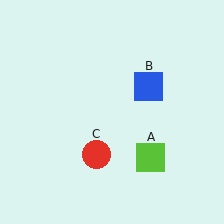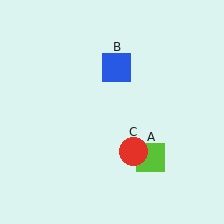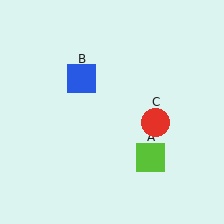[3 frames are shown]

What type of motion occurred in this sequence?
The blue square (object B), red circle (object C) rotated counterclockwise around the center of the scene.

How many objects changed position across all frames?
2 objects changed position: blue square (object B), red circle (object C).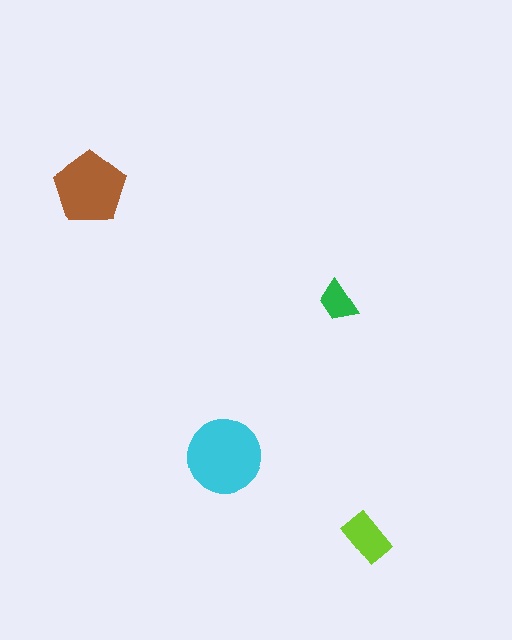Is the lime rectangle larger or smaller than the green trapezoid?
Larger.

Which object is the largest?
The cyan circle.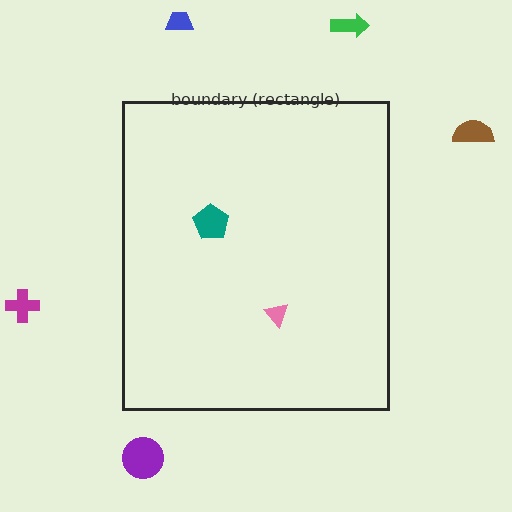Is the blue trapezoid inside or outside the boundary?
Outside.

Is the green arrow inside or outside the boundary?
Outside.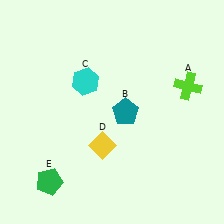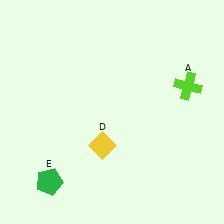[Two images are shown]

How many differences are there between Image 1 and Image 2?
There are 2 differences between the two images.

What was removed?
The cyan hexagon (C), the teal pentagon (B) were removed in Image 2.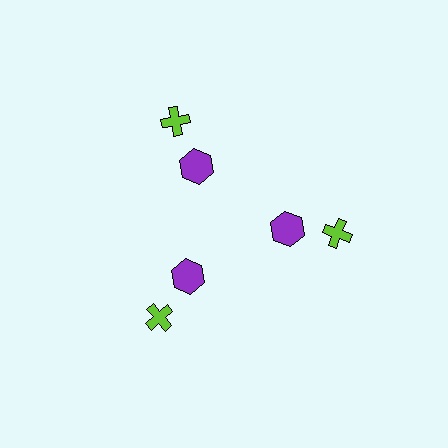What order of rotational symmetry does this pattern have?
This pattern has 3-fold rotational symmetry.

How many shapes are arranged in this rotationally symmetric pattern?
There are 6 shapes, arranged in 3 groups of 2.